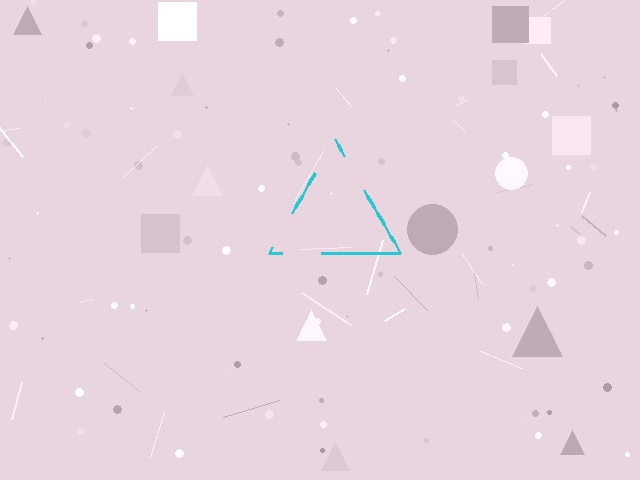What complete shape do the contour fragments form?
The contour fragments form a triangle.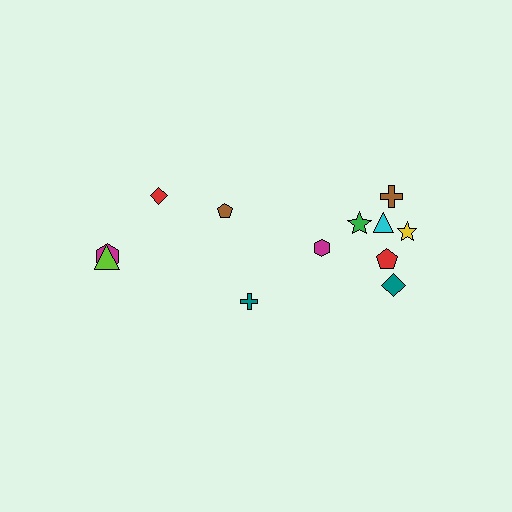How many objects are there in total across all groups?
There are 12 objects.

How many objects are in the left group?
There are 4 objects.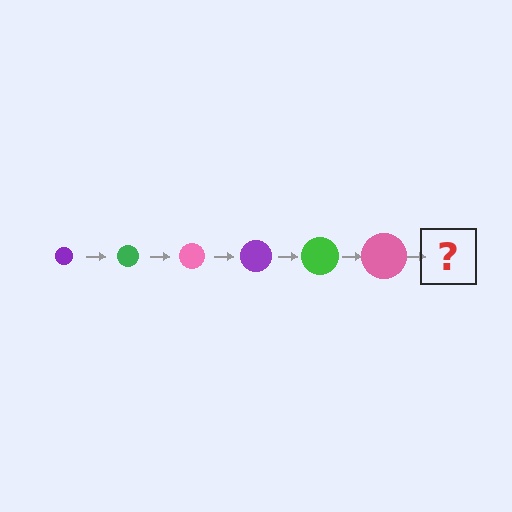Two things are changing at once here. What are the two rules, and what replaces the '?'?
The two rules are that the circle grows larger each step and the color cycles through purple, green, and pink. The '?' should be a purple circle, larger than the previous one.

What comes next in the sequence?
The next element should be a purple circle, larger than the previous one.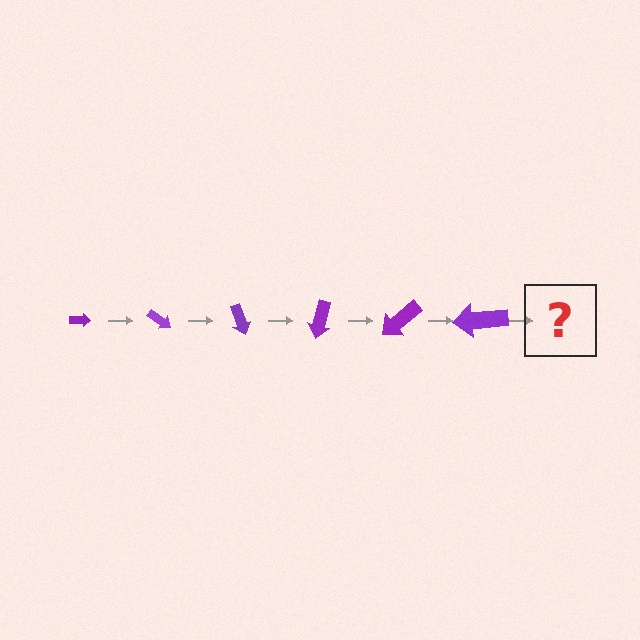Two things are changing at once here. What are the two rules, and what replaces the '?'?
The two rules are that the arrow grows larger each step and it rotates 35 degrees each step. The '?' should be an arrow, larger than the previous one and rotated 210 degrees from the start.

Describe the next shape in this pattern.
It should be an arrow, larger than the previous one and rotated 210 degrees from the start.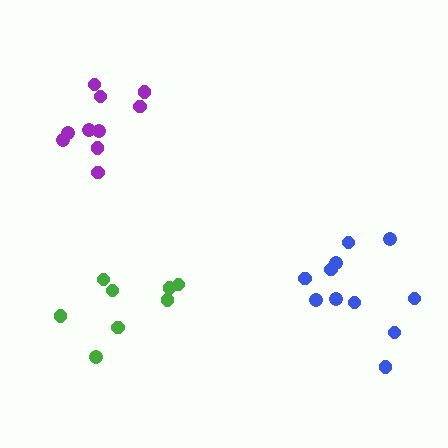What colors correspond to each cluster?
The clusters are colored: blue, purple, green.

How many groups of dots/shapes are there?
There are 3 groups.